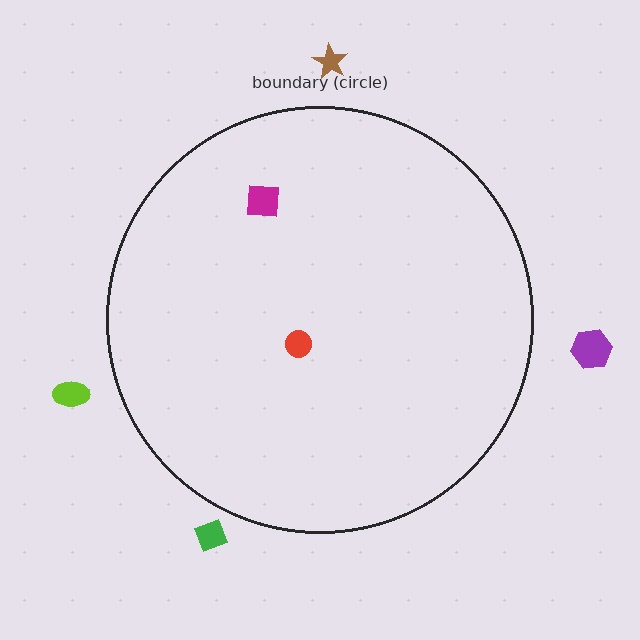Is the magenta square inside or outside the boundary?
Inside.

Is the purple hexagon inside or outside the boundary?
Outside.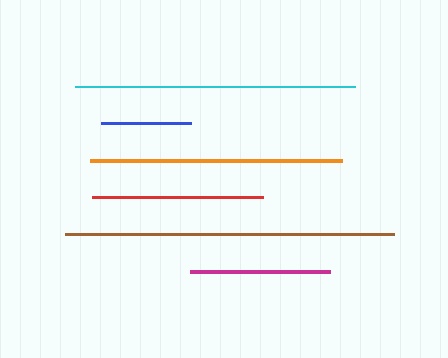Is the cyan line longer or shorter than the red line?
The cyan line is longer than the red line.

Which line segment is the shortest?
The blue line is the shortest at approximately 90 pixels.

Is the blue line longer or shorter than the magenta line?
The magenta line is longer than the blue line.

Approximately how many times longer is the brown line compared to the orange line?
The brown line is approximately 1.3 times the length of the orange line.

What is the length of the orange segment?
The orange segment is approximately 252 pixels long.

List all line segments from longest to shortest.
From longest to shortest: brown, cyan, orange, red, magenta, blue.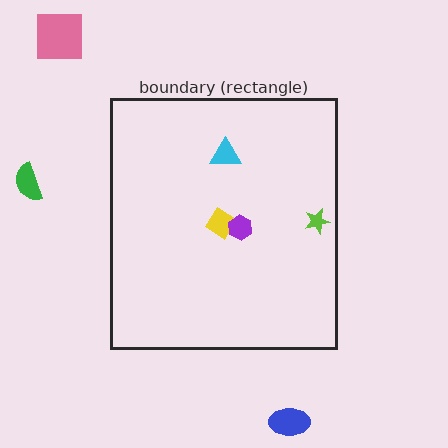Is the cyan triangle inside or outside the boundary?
Inside.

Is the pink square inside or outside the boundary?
Outside.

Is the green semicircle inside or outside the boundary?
Outside.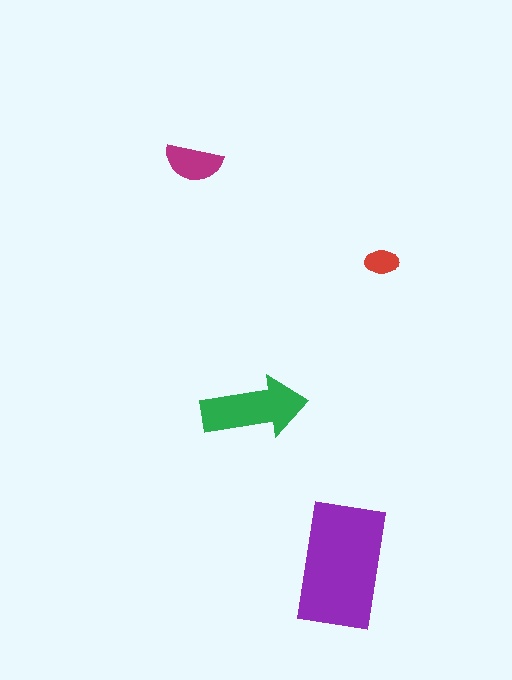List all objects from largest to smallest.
The purple rectangle, the green arrow, the magenta semicircle, the red ellipse.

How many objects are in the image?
There are 4 objects in the image.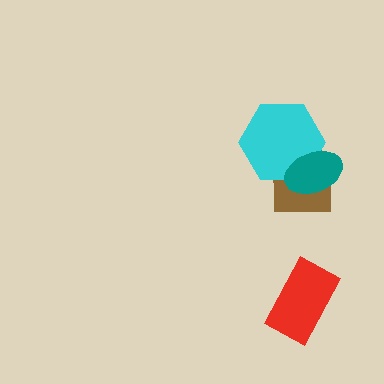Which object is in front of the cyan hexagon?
The teal ellipse is in front of the cyan hexagon.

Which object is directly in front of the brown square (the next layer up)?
The cyan hexagon is directly in front of the brown square.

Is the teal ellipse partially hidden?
No, no other shape covers it.